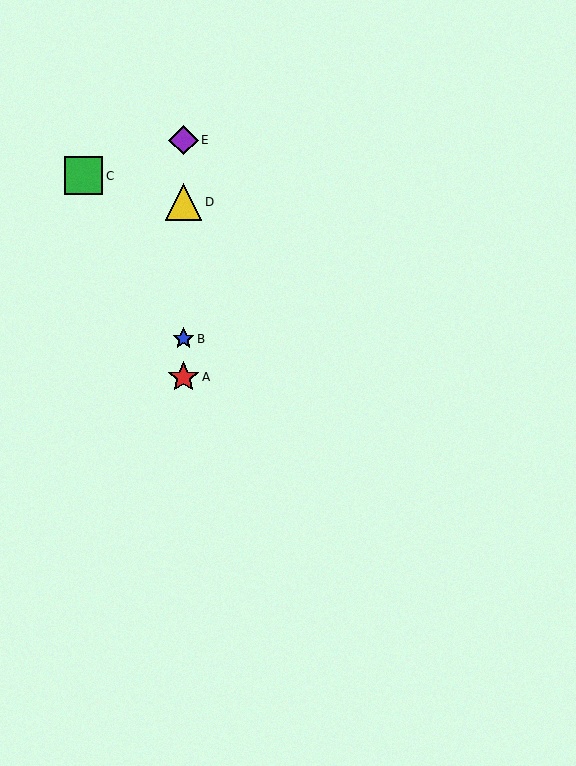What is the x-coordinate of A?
Object A is at x≈183.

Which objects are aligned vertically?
Objects A, B, D, E are aligned vertically.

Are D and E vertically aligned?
Yes, both are at x≈183.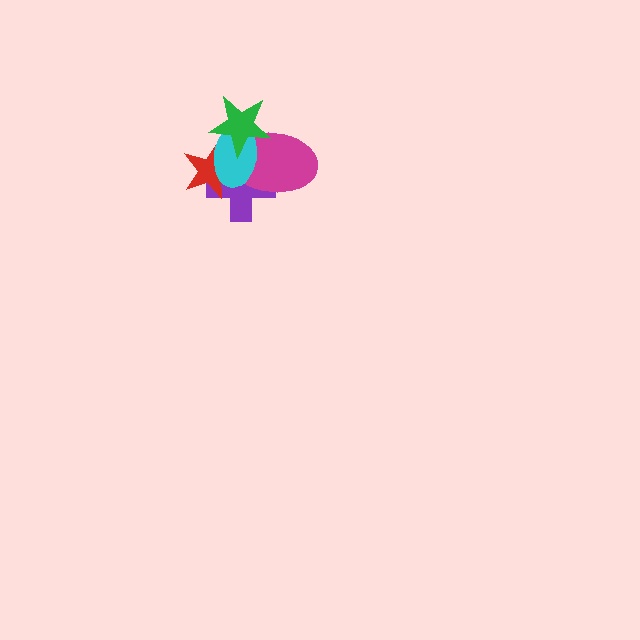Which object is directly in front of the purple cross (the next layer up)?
The magenta ellipse is directly in front of the purple cross.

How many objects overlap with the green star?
3 objects overlap with the green star.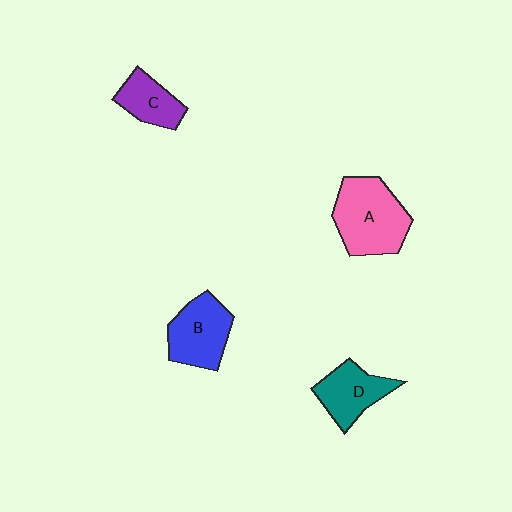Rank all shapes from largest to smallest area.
From largest to smallest: A (pink), B (blue), D (teal), C (purple).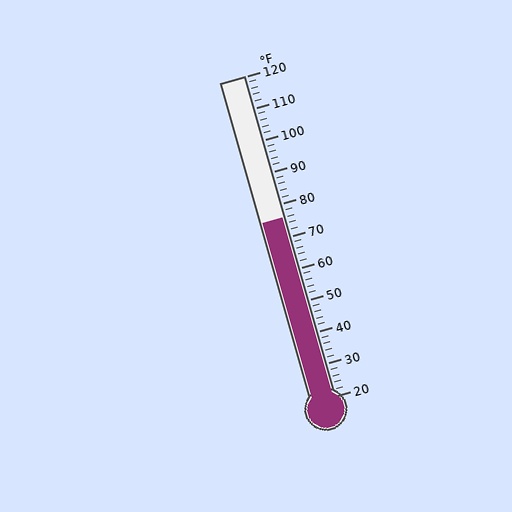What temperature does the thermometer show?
The thermometer shows approximately 76°F.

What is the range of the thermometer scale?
The thermometer scale ranges from 20°F to 120°F.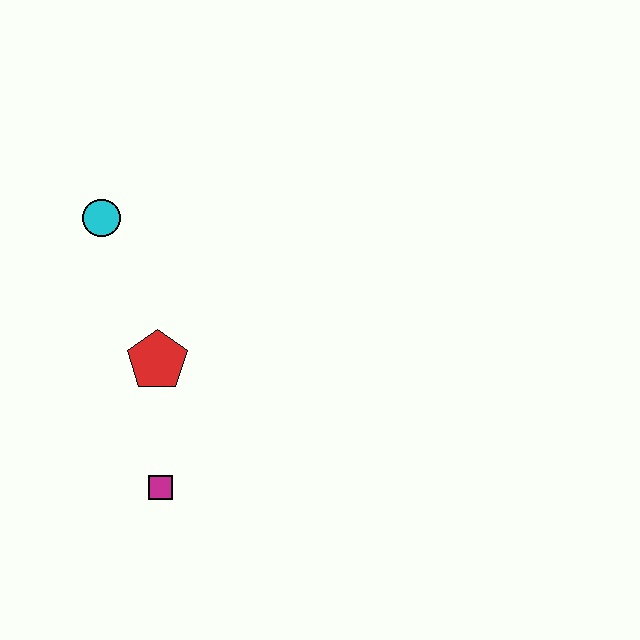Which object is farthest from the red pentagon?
The cyan circle is farthest from the red pentagon.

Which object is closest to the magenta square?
The red pentagon is closest to the magenta square.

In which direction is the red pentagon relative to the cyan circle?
The red pentagon is below the cyan circle.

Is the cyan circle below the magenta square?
No